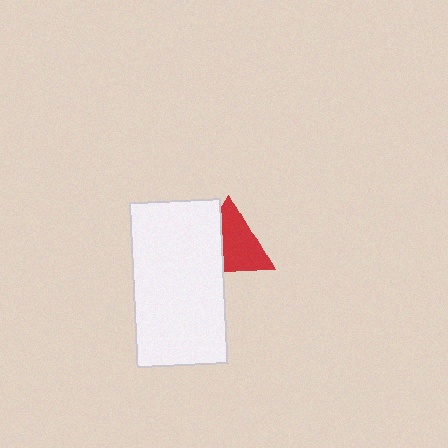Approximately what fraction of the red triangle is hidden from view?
Roughly 34% of the red triangle is hidden behind the white rectangle.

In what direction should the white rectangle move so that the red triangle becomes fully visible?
The white rectangle should move left. That is the shortest direction to clear the overlap and leave the red triangle fully visible.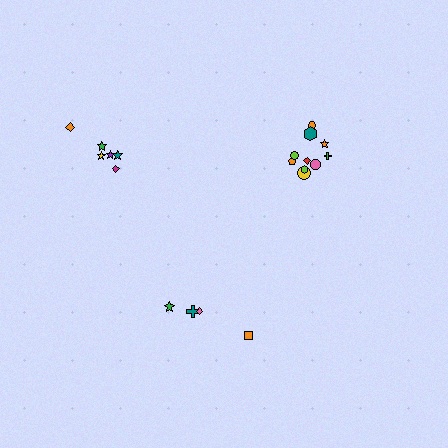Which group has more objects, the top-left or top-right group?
The top-right group.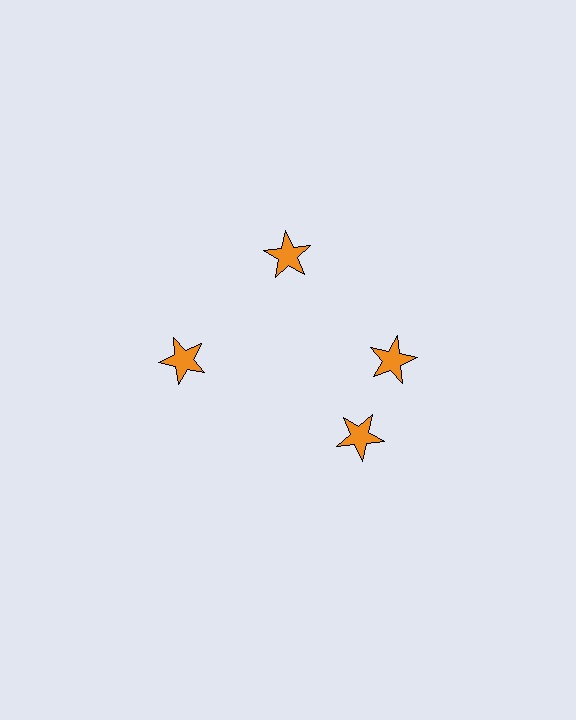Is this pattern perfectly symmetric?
No. The 4 orange stars are arranged in a ring, but one element near the 6 o'clock position is rotated out of alignment along the ring, breaking the 4-fold rotational symmetry.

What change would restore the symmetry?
The symmetry would be restored by rotating it back into even spacing with its neighbors so that all 4 stars sit at equal angles and equal distance from the center.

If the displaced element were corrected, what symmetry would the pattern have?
It would have 4-fold rotational symmetry — the pattern would map onto itself every 90 degrees.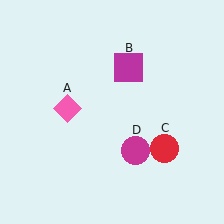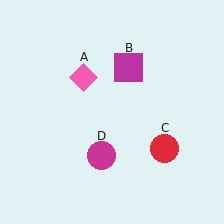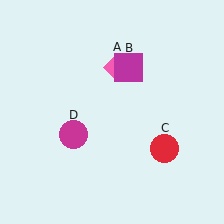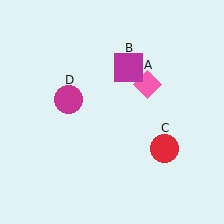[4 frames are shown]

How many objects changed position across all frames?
2 objects changed position: pink diamond (object A), magenta circle (object D).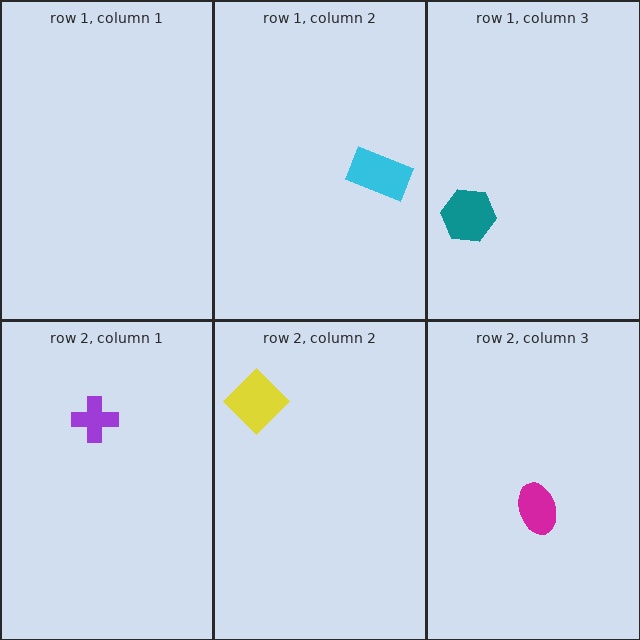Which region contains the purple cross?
The row 2, column 1 region.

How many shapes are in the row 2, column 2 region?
1.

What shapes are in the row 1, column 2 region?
The cyan rectangle.